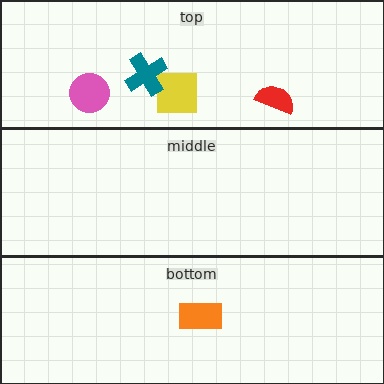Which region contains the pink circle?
The top region.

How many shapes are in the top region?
4.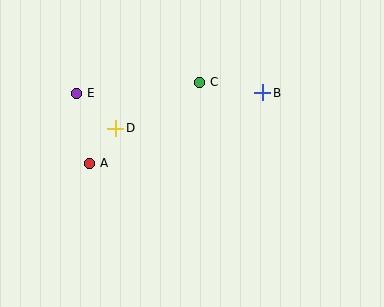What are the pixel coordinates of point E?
Point E is at (77, 93).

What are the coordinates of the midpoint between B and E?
The midpoint between B and E is at (170, 93).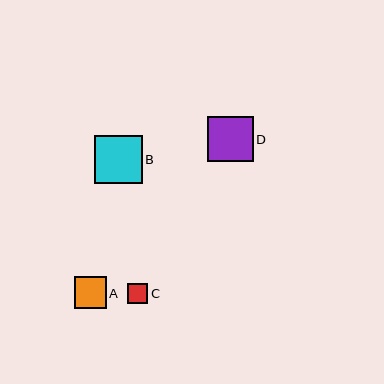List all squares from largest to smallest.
From largest to smallest: B, D, A, C.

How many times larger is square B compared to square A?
Square B is approximately 1.5 times the size of square A.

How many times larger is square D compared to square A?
Square D is approximately 1.4 times the size of square A.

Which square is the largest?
Square B is the largest with a size of approximately 48 pixels.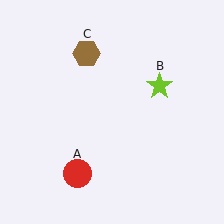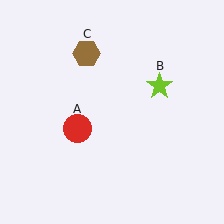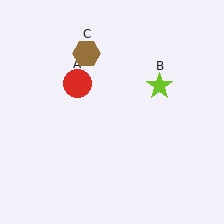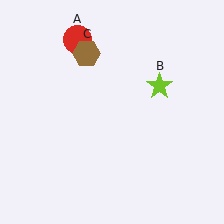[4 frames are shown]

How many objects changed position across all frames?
1 object changed position: red circle (object A).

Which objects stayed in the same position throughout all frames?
Lime star (object B) and brown hexagon (object C) remained stationary.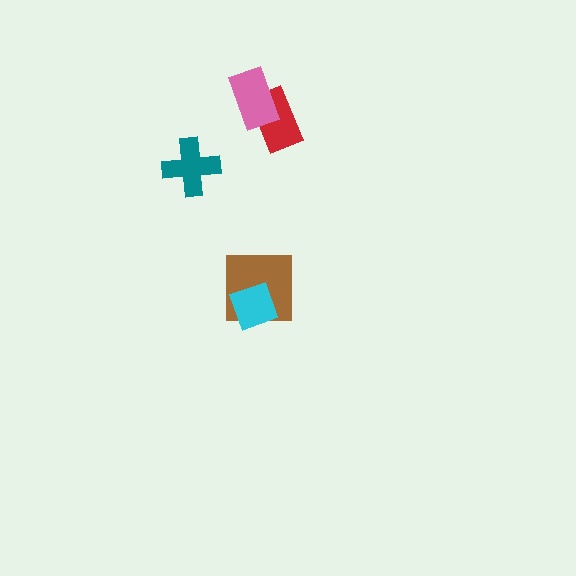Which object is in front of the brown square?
The cyan diamond is in front of the brown square.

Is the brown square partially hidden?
Yes, it is partially covered by another shape.